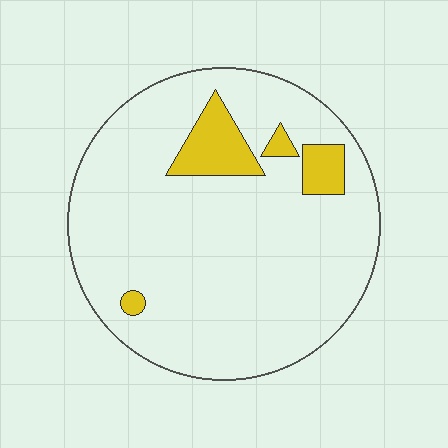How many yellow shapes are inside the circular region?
4.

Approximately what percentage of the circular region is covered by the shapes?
Approximately 10%.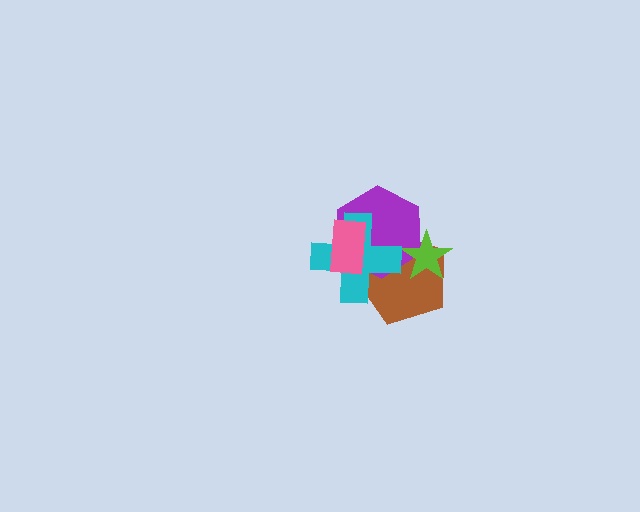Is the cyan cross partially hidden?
Yes, it is partially covered by another shape.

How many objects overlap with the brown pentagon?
4 objects overlap with the brown pentagon.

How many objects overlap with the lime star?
2 objects overlap with the lime star.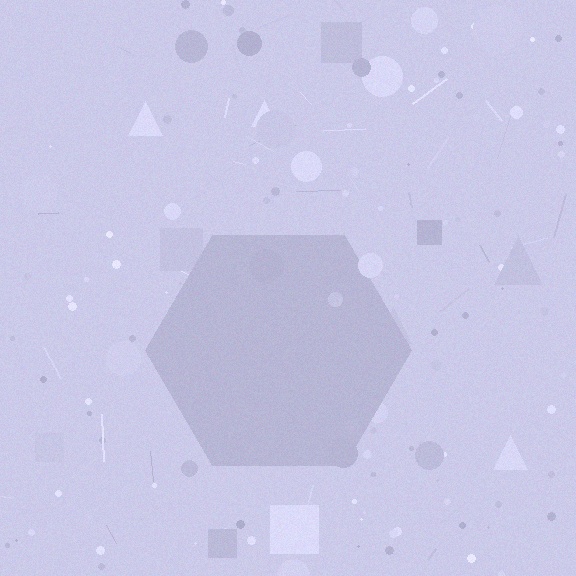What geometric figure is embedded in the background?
A hexagon is embedded in the background.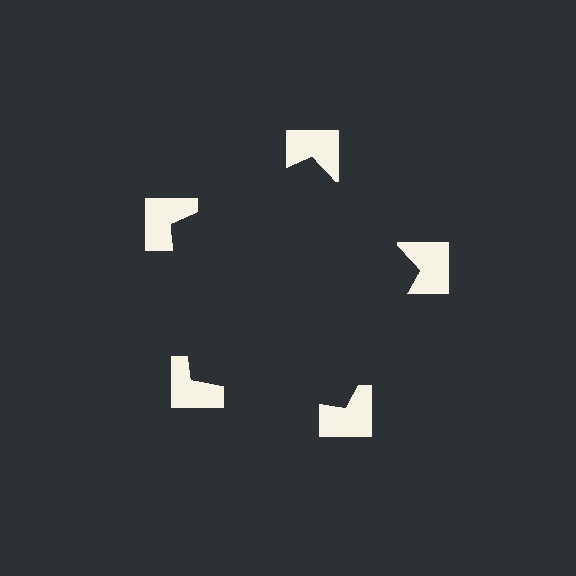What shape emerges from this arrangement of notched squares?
An illusory pentagon — its edges are inferred from the aligned wedge cuts in the notched squares, not physically drawn.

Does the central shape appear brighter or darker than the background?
It typically appears slightly darker than the background, even though no actual brightness change is drawn.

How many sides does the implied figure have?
5 sides.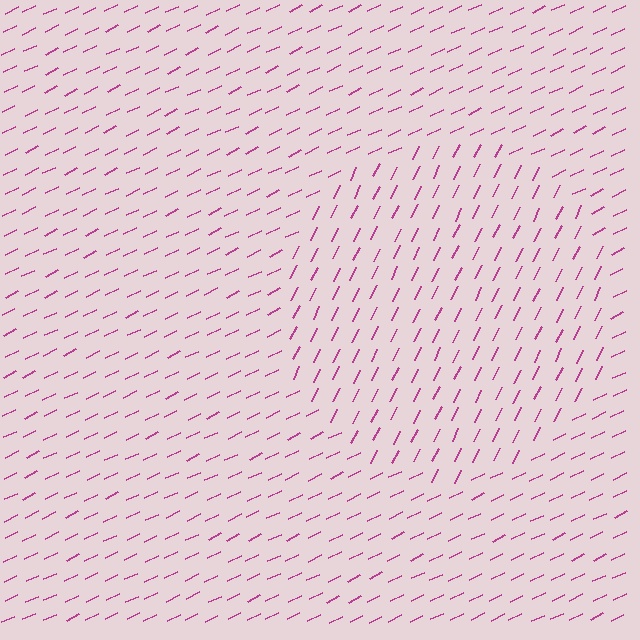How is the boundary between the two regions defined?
The boundary is defined purely by a change in line orientation (approximately 38 degrees difference). All lines are the same color and thickness.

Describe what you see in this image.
The image is filled with small magenta line segments. A circle region in the image has lines oriented differently from the surrounding lines, creating a visible texture boundary.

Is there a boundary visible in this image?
Yes, there is a texture boundary formed by a change in line orientation.